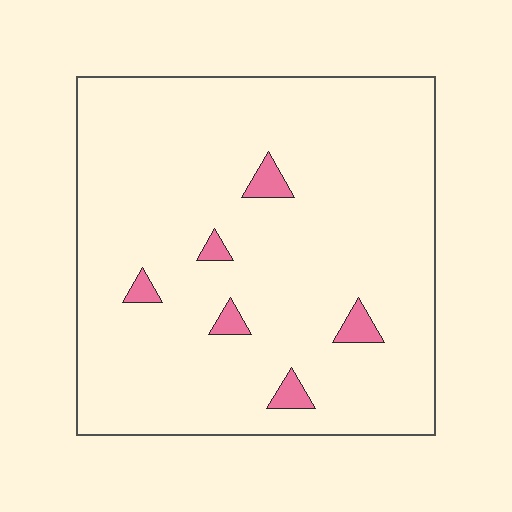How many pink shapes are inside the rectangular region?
6.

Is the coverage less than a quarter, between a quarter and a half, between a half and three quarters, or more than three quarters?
Less than a quarter.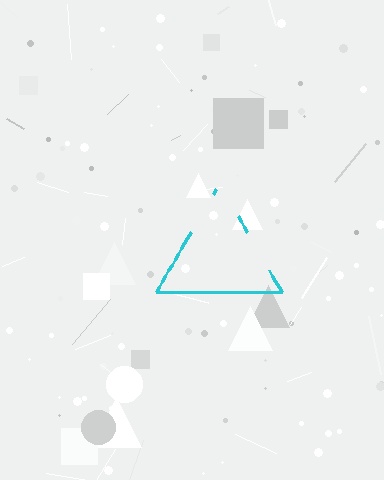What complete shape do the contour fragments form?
The contour fragments form a triangle.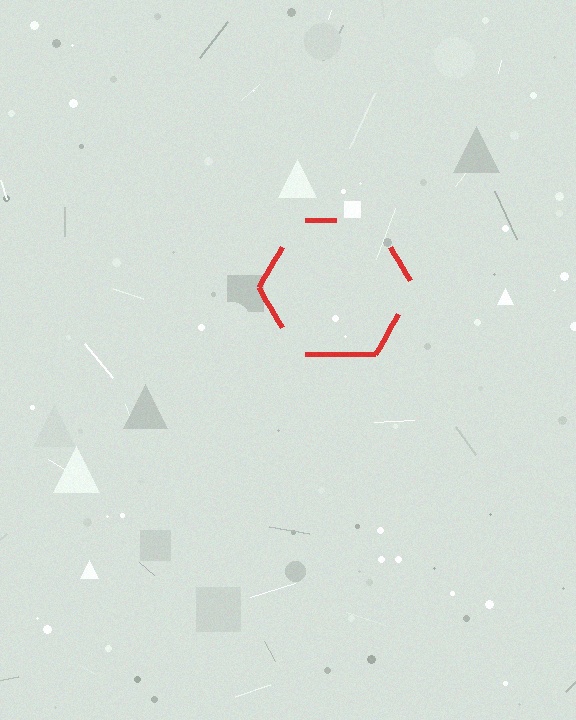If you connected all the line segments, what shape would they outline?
They would outline a hexagon.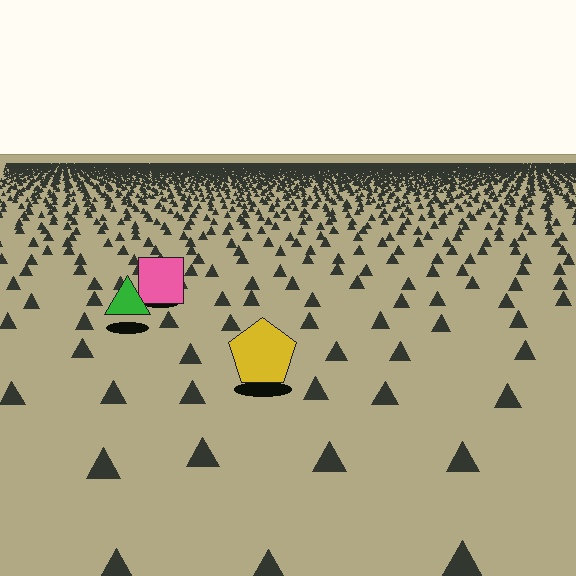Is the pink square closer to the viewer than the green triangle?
No. The green triangle is closer — you can tell from the texture gradient: the ground texture is coarser near it.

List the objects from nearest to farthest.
From nearest to farthest: the yellow pentagon, the green triangle, the pink square.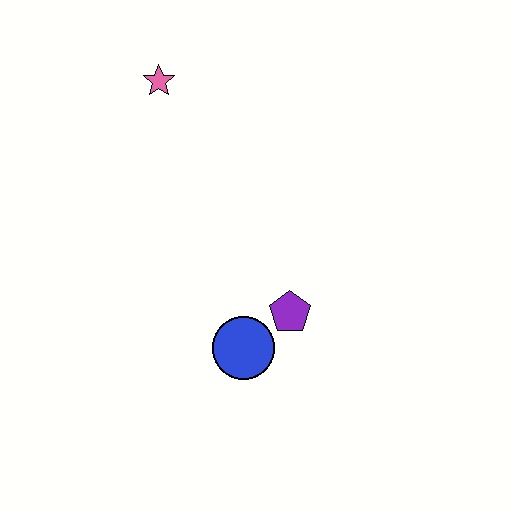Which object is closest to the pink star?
The purple pentagon is closest to the pink star.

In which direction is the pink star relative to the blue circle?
The pink star is above the blue circle.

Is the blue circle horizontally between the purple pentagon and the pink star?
Yes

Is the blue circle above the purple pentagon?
No